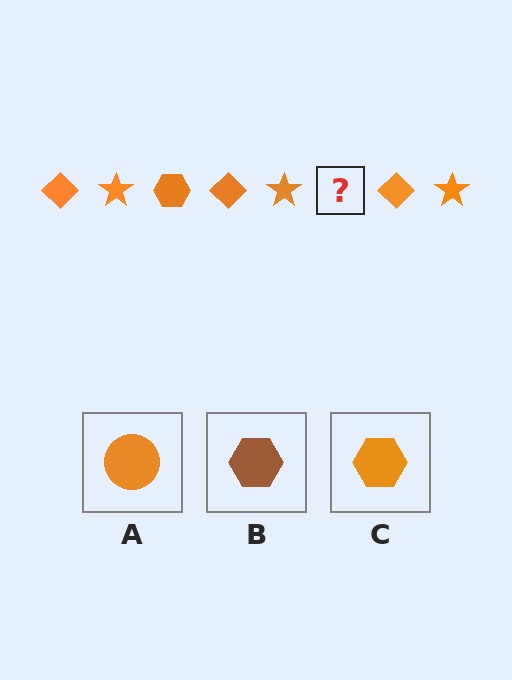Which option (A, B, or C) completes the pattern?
C.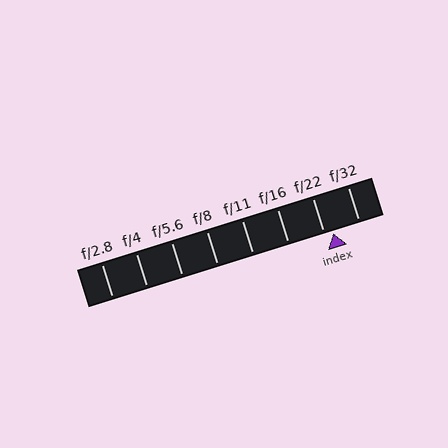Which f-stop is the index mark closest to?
The index mark is closest to f/22.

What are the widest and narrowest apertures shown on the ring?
The widest aperture shown is f/2.8 and the narrowest is f/32.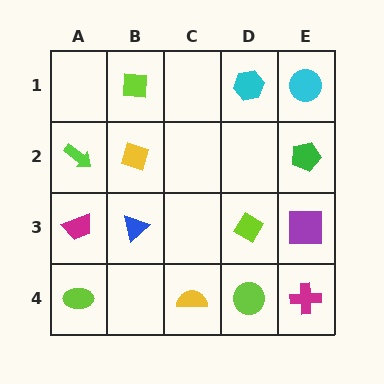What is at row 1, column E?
A cyan circle.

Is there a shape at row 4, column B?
No, that cell is empty.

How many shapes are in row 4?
4 shapes.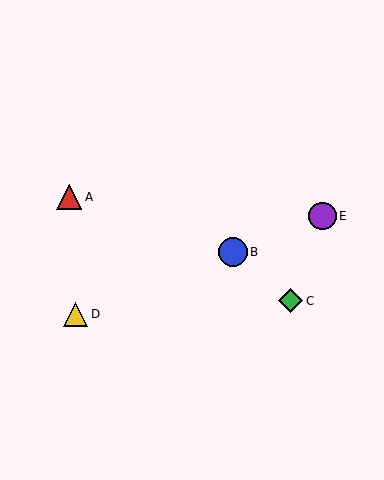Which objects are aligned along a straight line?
Objects B, D, E are aligned along a straight line.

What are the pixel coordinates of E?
Object E is at (323, 216).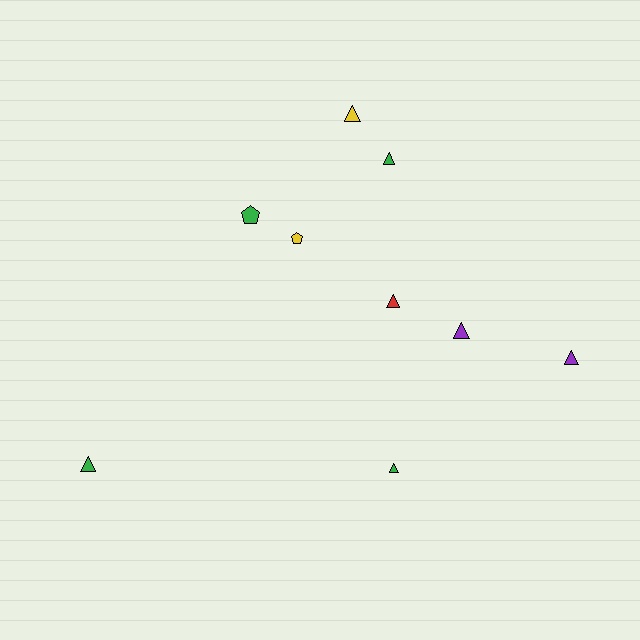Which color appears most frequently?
Green, with 4 objects.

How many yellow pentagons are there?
There is 1 yellow pentagon.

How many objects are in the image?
There are 9 objects.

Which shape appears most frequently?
Triangle, with 7 objects.